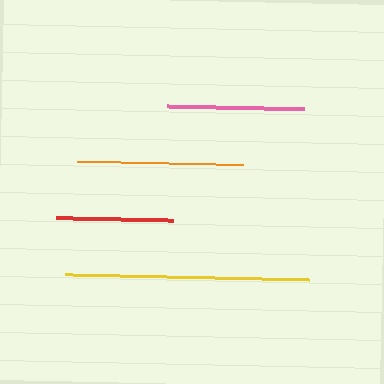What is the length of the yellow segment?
The yellow segment is approximately 244 pixels long.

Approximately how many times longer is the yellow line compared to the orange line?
The yellow line is approximately 1.5 times the length of the orange line.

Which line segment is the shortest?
The red line is the shortest at approximately 117 pixels.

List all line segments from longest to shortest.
From longest to shortest: yellow, orange, pink, red.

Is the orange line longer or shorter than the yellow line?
The yellow line is longer than the orange line.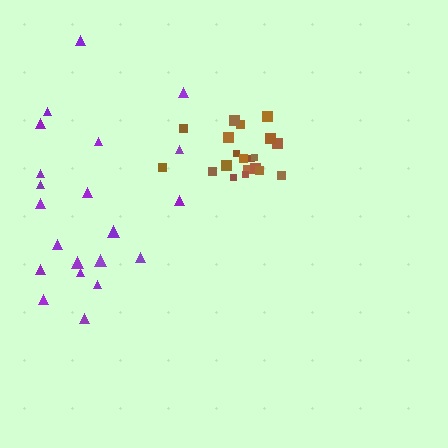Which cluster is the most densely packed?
Brown.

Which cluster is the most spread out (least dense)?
Purple.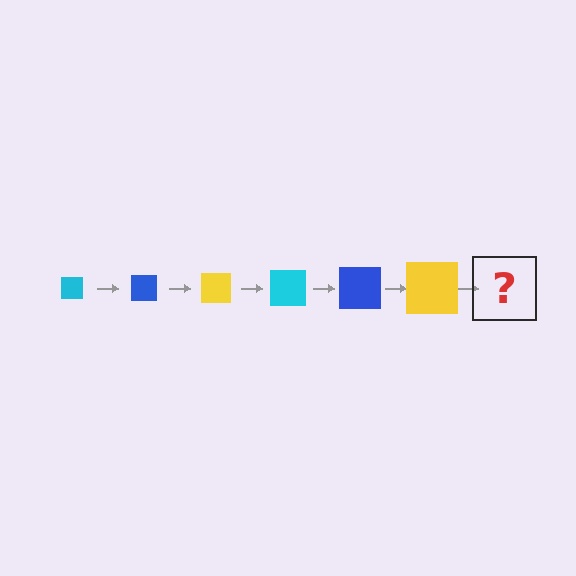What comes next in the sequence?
The next element should be a cyan square, larger than the previous one.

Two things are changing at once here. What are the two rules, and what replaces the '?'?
The two rules are that the square grows larger each step and the color cycles through cyan, blue, and yellow. The '?' should be a cyan square, larger than the previous one.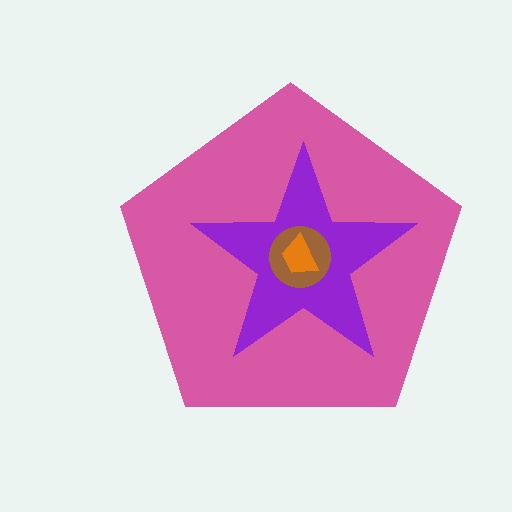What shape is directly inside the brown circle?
The orange trapezoid.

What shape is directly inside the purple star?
The brown circle.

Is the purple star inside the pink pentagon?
Yes.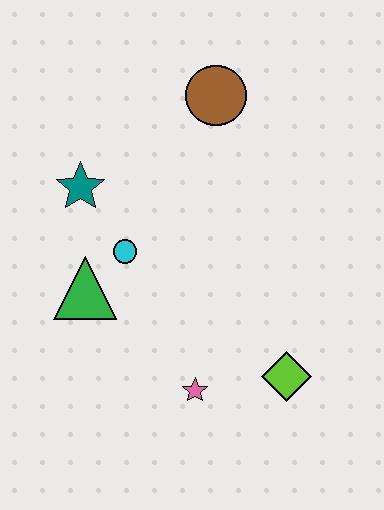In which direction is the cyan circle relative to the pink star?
The cyan circle is above the pink star.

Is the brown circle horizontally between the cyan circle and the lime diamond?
Yes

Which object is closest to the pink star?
The lime diamond is closest to the pink star.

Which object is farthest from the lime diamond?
The brown circle is farthest from the lime diamond.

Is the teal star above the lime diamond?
Yes